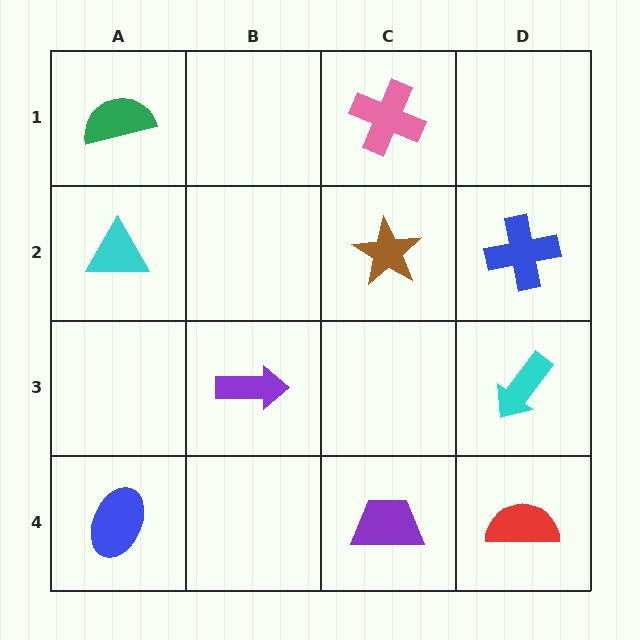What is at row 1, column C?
A pink cross.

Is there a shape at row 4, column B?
No, that cell is empty.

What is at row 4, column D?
A red semicircle.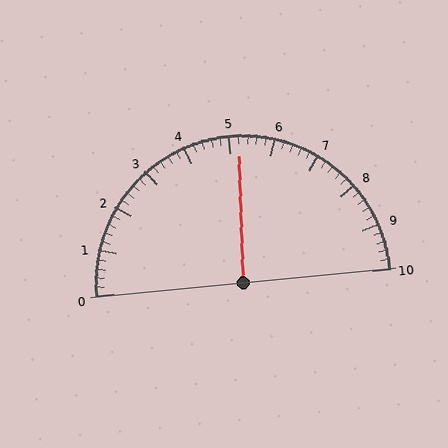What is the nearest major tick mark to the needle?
The nearest major tick mark is 5.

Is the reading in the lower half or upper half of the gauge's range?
The reading is in the upper half of the range (0 to 10).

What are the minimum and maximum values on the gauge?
The gauge ranges from 0 to 10.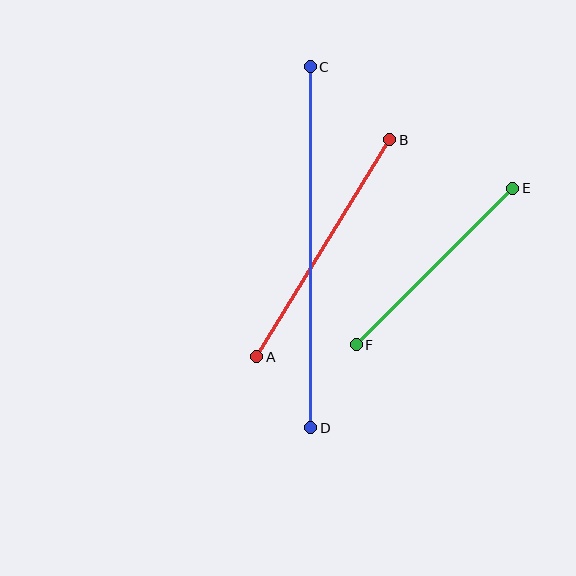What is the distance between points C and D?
The distance is approximately 361 pixels.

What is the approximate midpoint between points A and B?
The midpoint is at approximately (323, 248) pixels.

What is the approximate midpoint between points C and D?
The midpoint is at approximately (311, 247) pixels.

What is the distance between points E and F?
The distance is approximately 221 pixels.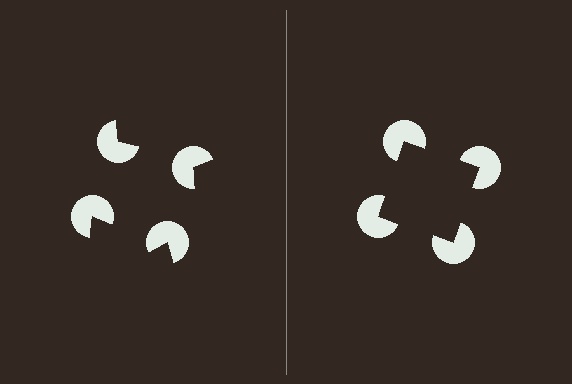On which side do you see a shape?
An illusory square appears on the right side. On the left side the wedge cuts are rotated, so no coherent shape forms.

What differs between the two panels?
The pac-man discs are positioned identically on both sides; only the wedge orientations differ. On the right they align to a square; on the left they are misaligned.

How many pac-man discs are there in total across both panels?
8 — 4 on each side.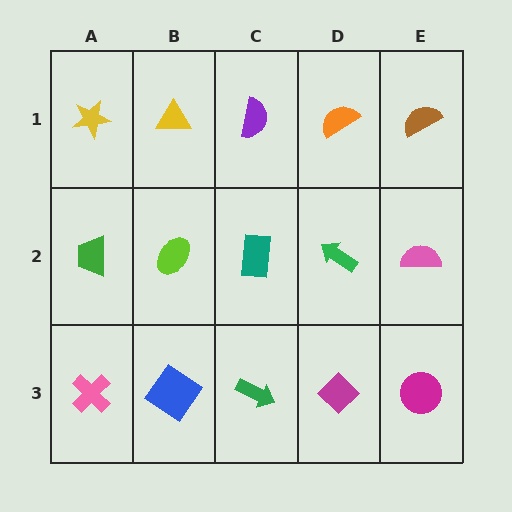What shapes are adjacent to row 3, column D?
A green arrow (row 2, column D), a green arrow (row 3, column C), a magenta circle (row 3, column E).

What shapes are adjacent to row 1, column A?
A green trapezoid (row 2, column A), a yellow triangle (row 1, column B).